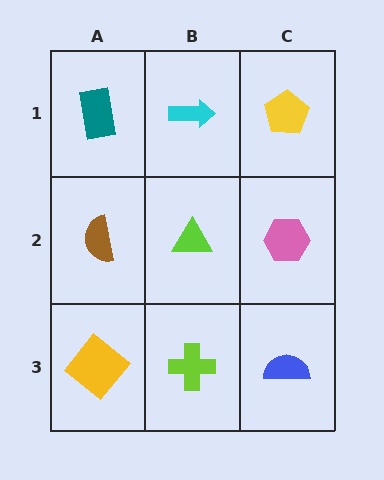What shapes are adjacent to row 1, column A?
A brown semicircle (row 2, column A), a cyan arrow (row 1, column B).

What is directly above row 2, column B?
A cyan arrow.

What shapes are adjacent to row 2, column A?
A teal rectangle (row 1, column A), a yellow diamond (row 3, column A), a lime triangle (row 2, column B).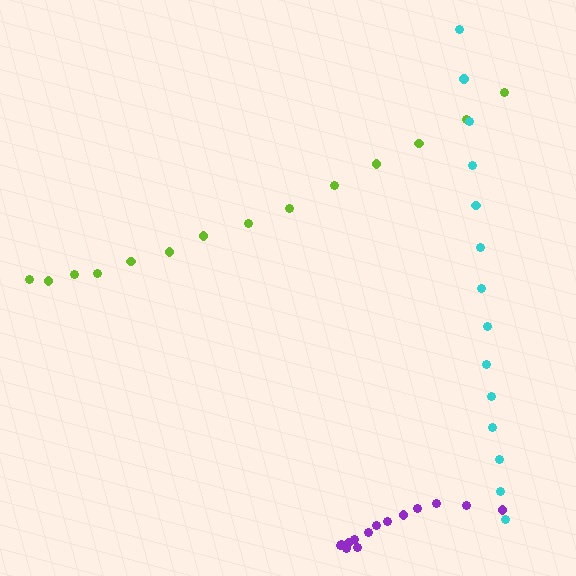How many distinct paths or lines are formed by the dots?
There are 3 distinct paths.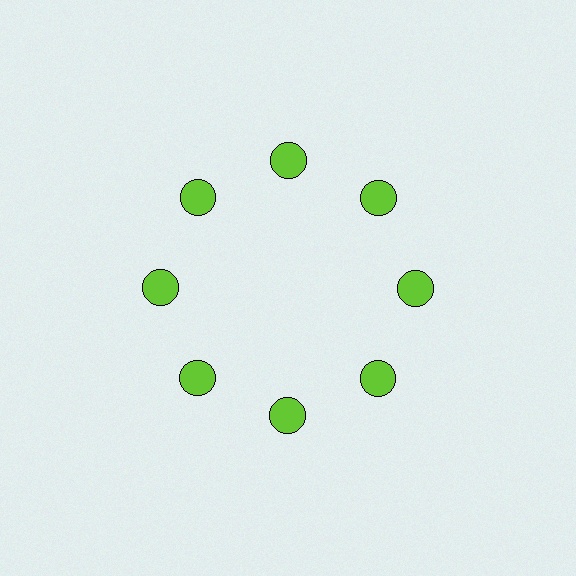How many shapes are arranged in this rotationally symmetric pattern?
There are 8 shapes, arranged in 8 groups of 1.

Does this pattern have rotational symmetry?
Yes, this pattern has 8-fold rotational symmetry. It looks the same after rotating 45 degrees around the center.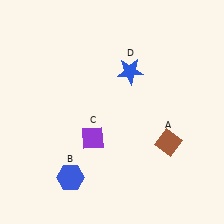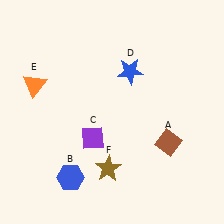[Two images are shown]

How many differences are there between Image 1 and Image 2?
There are 2 differences between the two images.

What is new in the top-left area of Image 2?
An orange triangle (E) was added in the top-left area of Image 2.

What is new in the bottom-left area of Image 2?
A brown star (F) was added in the bottom-left area of Image 2.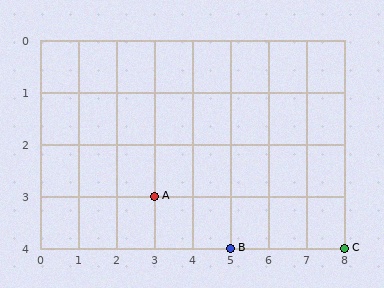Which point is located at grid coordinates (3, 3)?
Point A is at (3, 3).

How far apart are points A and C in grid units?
Points A and C are 5 columns and 1 row apart (about 5.1 grid units diagonally).